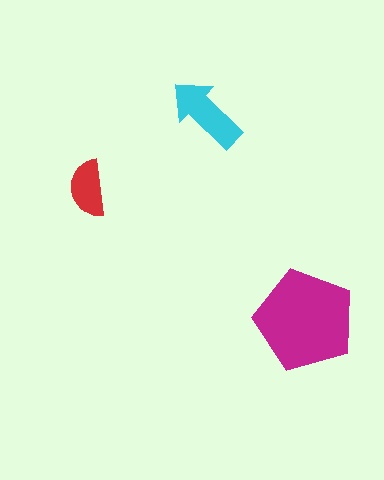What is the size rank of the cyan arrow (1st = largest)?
2nd.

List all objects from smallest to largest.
The red semicircle, the cyan arrow, the magenta pentagon.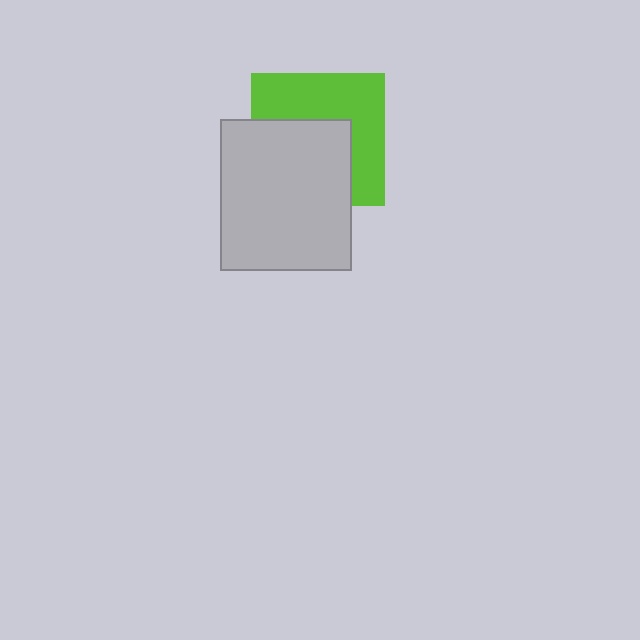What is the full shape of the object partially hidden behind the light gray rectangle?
The partially hidden object is a lime square.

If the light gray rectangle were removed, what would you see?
You would see the complete lime square.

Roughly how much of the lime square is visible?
About half of it is visible (roughly 51%).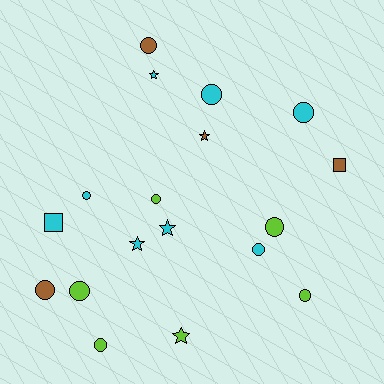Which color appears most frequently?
Cyan, with 8 objects.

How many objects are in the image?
There are 18 objects.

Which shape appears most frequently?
Circle, with 11 objects.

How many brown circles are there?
There are 2 brown circles.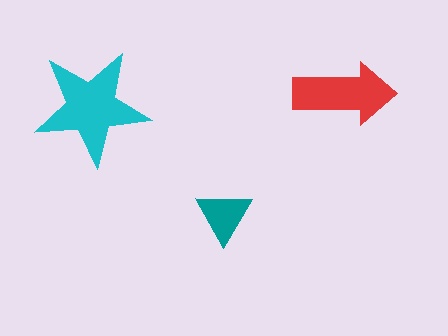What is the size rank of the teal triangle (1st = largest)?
3rd.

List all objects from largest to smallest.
The cyan star, the red arrow, the teal triangle.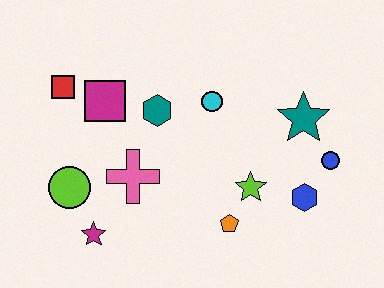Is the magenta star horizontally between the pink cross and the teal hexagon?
No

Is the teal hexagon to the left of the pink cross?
No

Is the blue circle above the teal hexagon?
No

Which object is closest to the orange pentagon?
The lime star is closest to the orange pentagon.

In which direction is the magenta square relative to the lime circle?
The magenta square is above the lime circle.